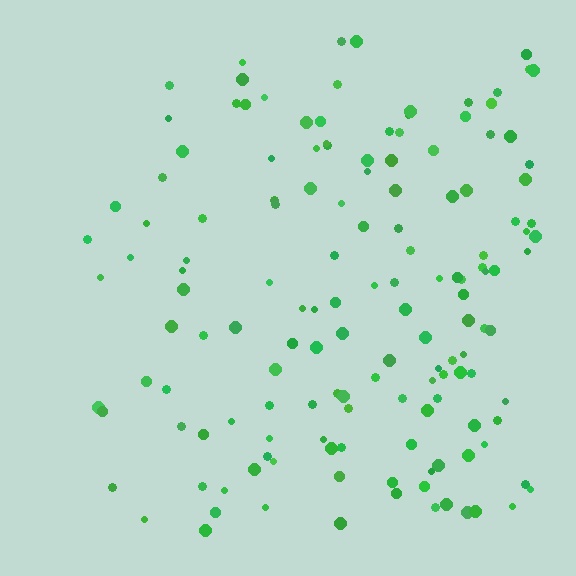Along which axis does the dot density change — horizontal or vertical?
Horizontal.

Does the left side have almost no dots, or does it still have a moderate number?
Still a moderate number, just noticeably fewer than the right.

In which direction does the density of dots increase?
From left to right, with the right side densest.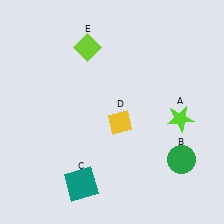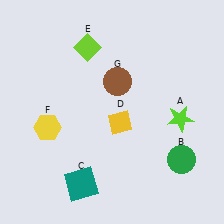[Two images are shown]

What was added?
A yellow hexagon (F), a brown circle (G) were added in Image 2.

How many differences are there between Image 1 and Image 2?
There are 2 differences between the two images.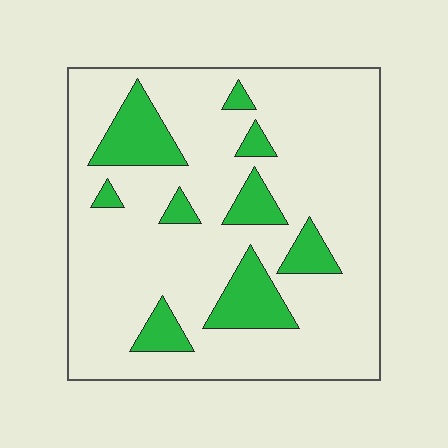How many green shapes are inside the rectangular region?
9.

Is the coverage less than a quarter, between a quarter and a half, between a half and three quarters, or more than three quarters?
Less than a quarter.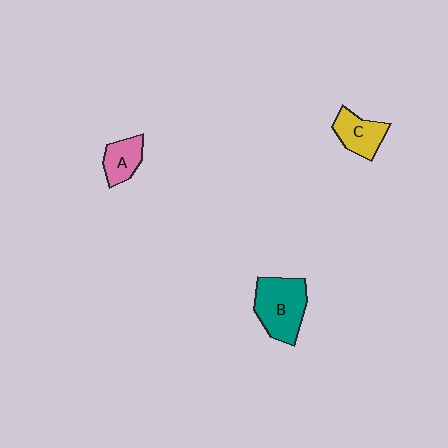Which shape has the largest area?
Shape B (teal).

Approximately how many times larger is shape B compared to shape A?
Approximately 1.9 times.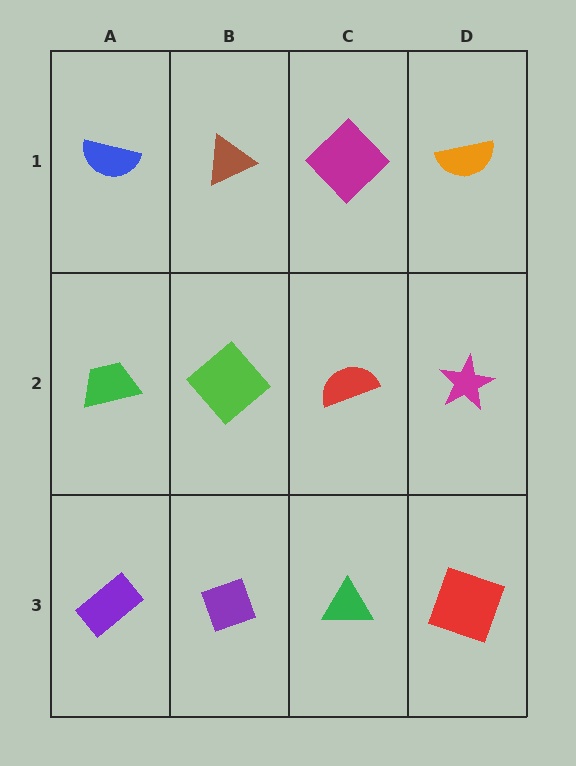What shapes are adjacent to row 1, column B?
A lime diamond (row 2, column B), a blue semicircle (row 1, column A), a magenta diamond (row 1, column C).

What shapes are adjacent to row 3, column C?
A red semicircle (row 2, column C), a purple diamond (row 3, column B), a red square (row 3, column D).